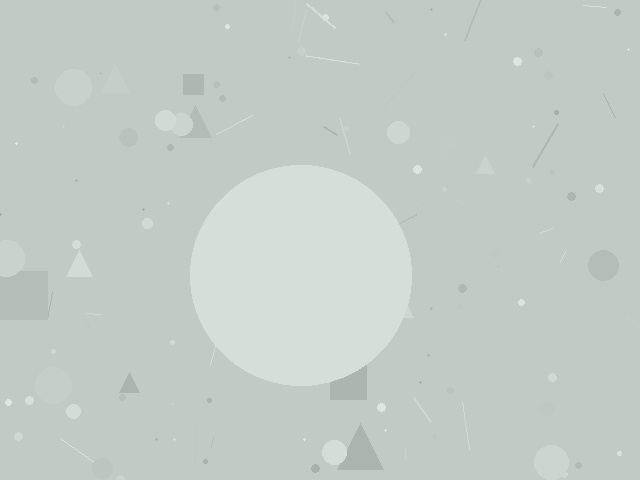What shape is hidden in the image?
A circle is hidden in the image.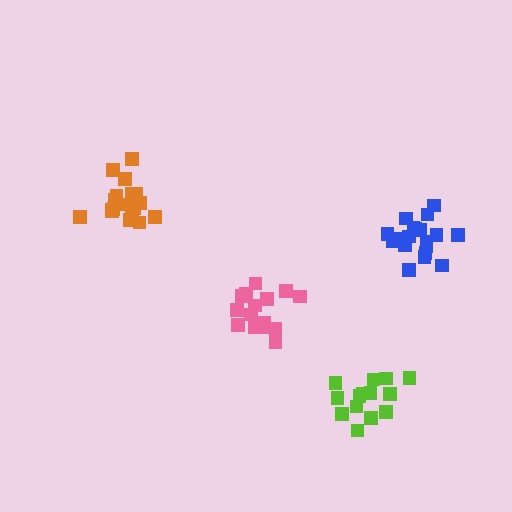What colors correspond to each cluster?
The clusters are colored: lime, blue, orange, pink.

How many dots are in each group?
Group 1: 14 dots, Group 2: 19 dots, Group 3: 18 dots, Group 4: 15 dots (66 total).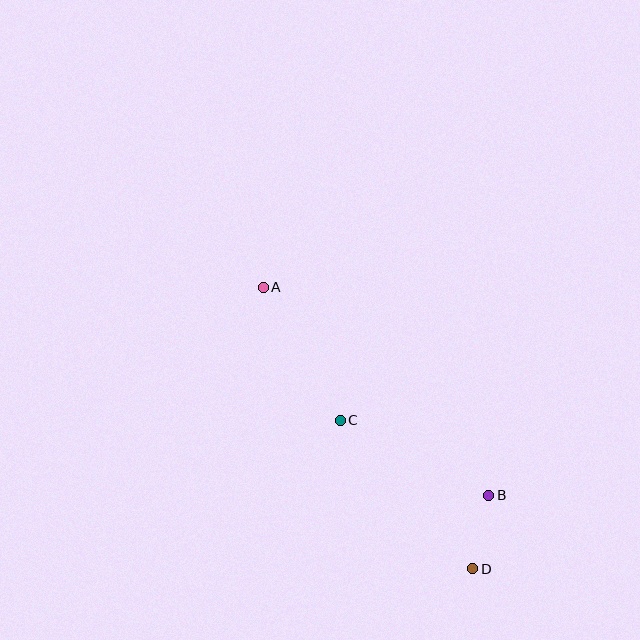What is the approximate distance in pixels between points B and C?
The distance between B and C is approximately 166 pixels.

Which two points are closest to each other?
Points B and D are closest to each other.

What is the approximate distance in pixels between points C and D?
The distance between C and D is approximately 199 pixels.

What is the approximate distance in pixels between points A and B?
The distance between A and B is approximately 307 pixels.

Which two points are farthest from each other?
Points A and D are farthest from each other.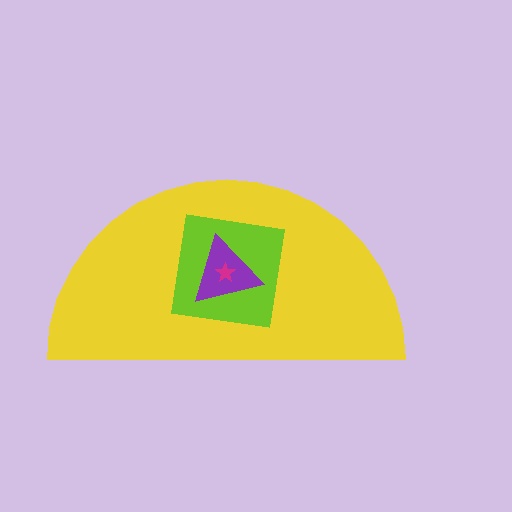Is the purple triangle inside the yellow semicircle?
Yes.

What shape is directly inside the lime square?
The purple triangle.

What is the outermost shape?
The yellow semicircle.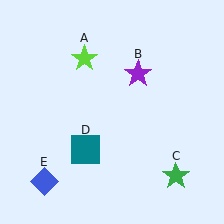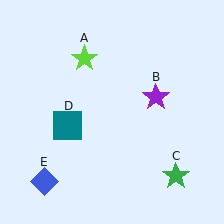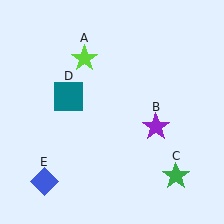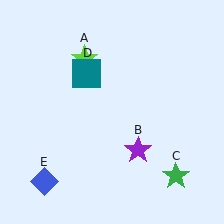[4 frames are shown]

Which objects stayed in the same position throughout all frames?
Lime star (object A) and green star (object C) and blue diamond (object E) remained stationary.